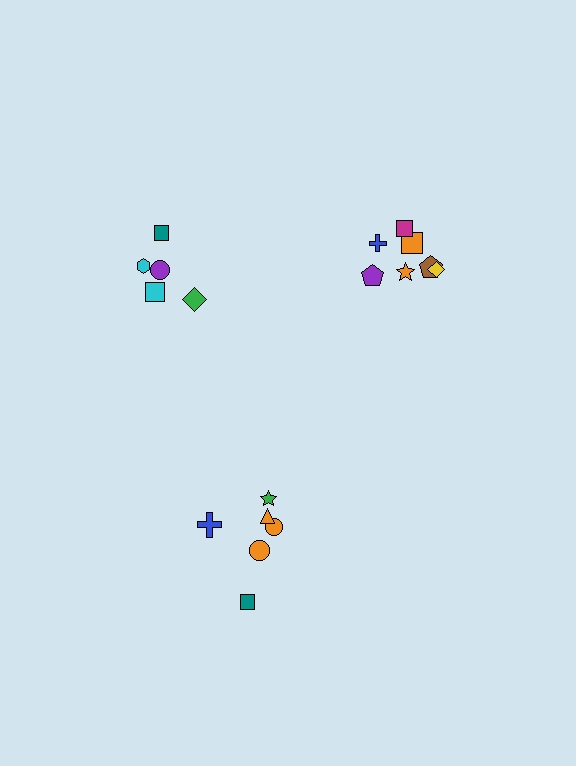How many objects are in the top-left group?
There are 5 objects.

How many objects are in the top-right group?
There are 7 objects.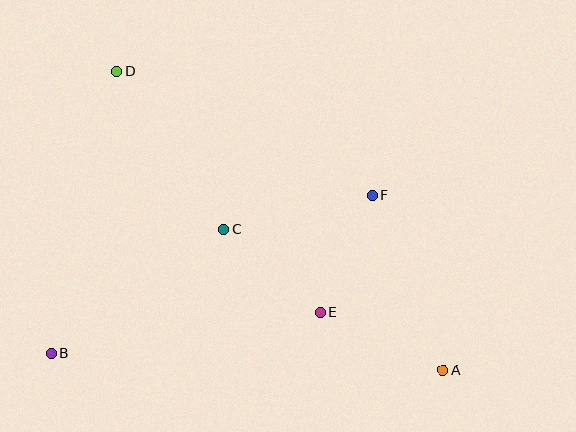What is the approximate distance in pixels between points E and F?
The distance between E and F is approximately 128 pixels.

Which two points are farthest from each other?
Points A and D are farthest from each other.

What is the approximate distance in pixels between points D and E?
The distance between D and E is approximately 315 pixels.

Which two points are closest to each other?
Points C and E are closest to each other.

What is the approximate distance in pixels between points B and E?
The distance between B and E is approximately 272 pixels.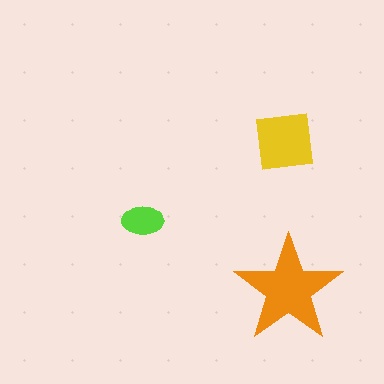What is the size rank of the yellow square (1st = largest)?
2nd.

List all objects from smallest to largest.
The lime ellipse, the yellow square, the orange star.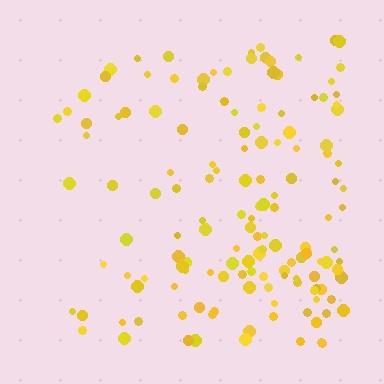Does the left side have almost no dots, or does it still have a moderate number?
Still a moderate number, just noticeably fewer than the right.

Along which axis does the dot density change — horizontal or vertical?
Horizontal.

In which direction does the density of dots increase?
From left to right, with the right side densest.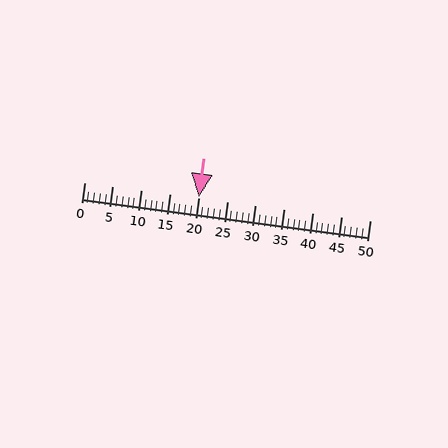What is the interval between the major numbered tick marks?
The major tick marks are spaced 5 units apart.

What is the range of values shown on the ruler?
The ruler shows values from 0 to 50.